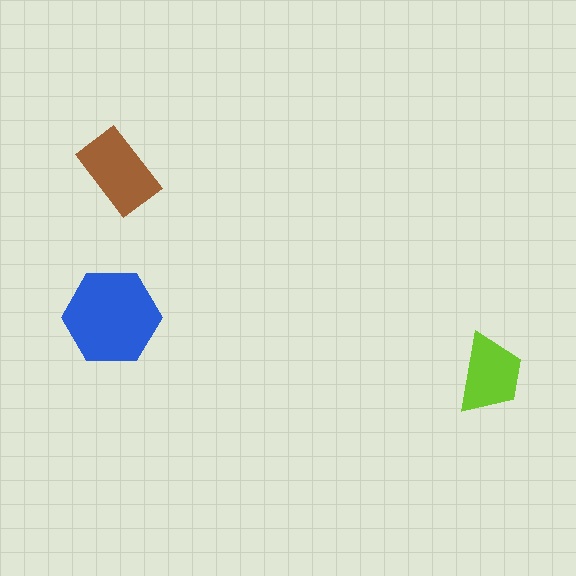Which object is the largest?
The blue hexagon.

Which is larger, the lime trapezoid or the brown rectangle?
The brown rectangle.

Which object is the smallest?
The lime trapezoid.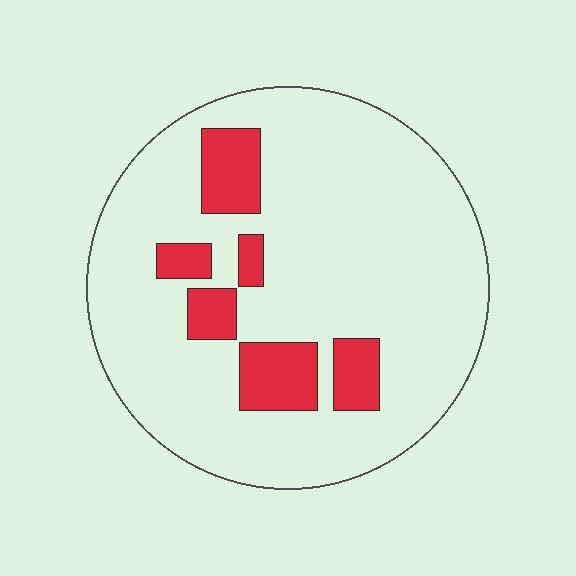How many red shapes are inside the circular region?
6.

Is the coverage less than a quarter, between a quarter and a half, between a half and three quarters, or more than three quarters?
Less than a quarter.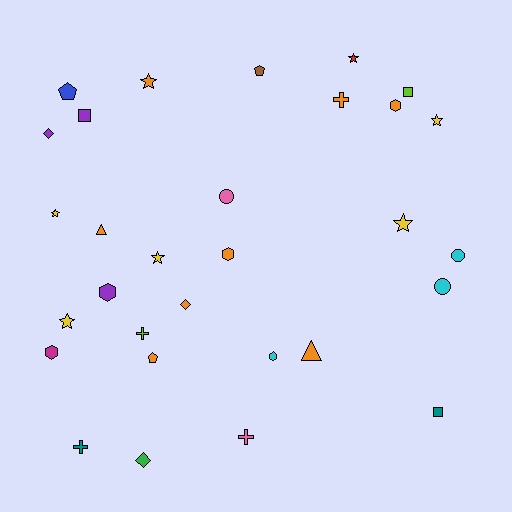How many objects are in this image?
There are 30 objects.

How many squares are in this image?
There are 3 squares.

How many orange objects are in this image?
There are 8 orange objects.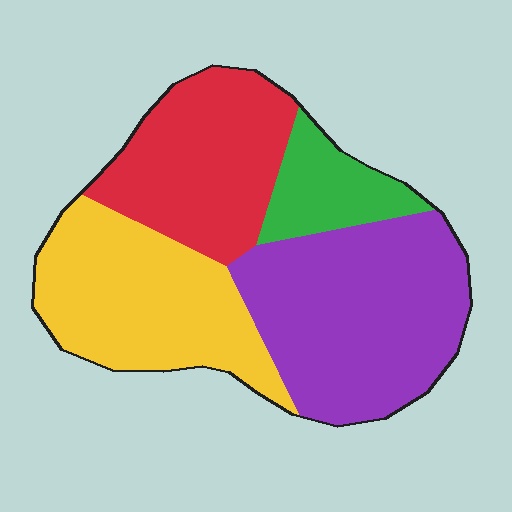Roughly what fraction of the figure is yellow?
Yellow takes up between a sixth and a third of the figure.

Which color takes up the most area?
Purple, at roughly 35%.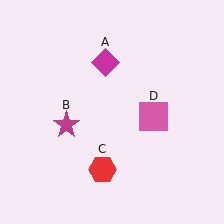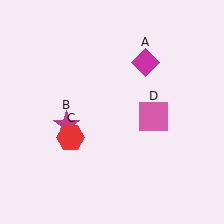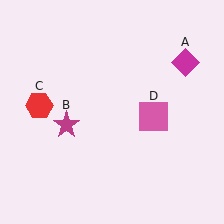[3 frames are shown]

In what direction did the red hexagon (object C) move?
The red hexagon (object C) moved up and to the left.